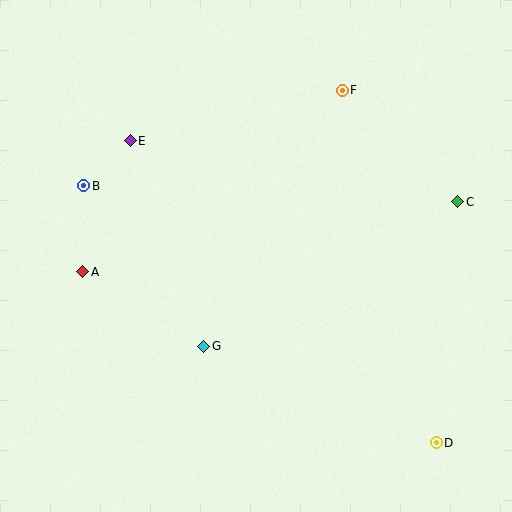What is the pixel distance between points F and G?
The distance between F and G is 291 pixels.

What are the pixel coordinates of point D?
Point D is at (436, 443).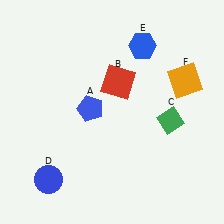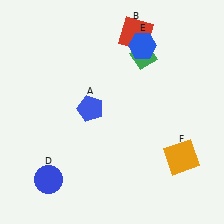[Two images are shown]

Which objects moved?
The objects that moved are: the red square (B), the green diamond (C), the orange square (F).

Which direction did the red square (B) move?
The red square (B) moved up.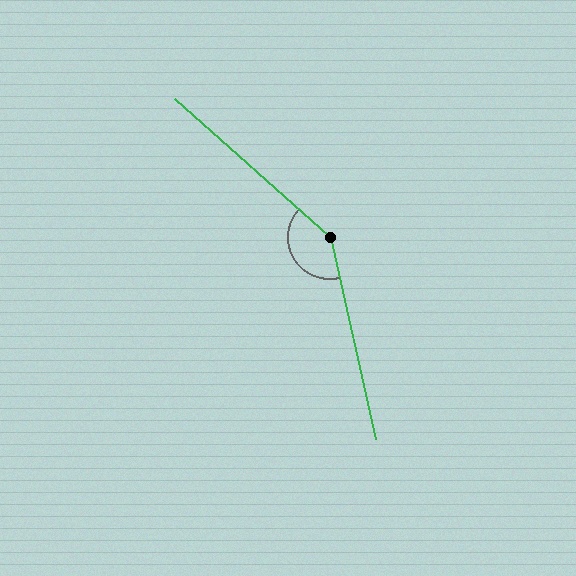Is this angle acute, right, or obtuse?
It is obtuse.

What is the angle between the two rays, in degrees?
Approximately 144 degrees.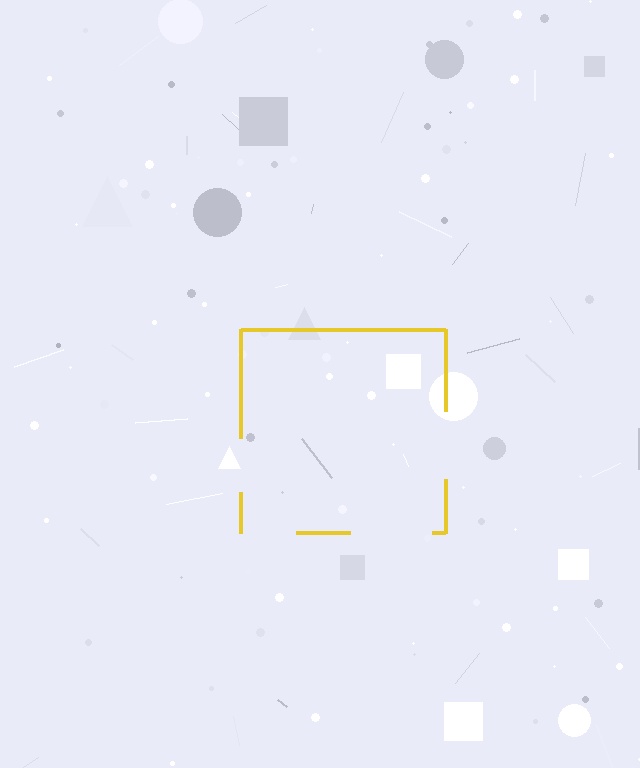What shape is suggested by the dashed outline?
The dashed outline suggests a square.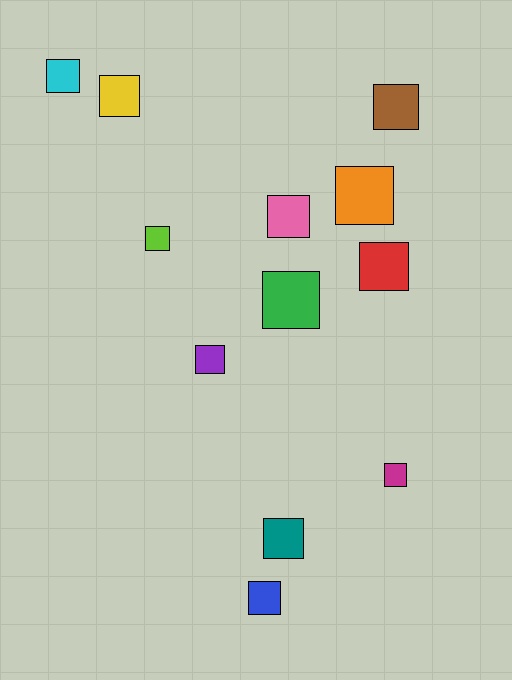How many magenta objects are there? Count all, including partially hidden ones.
There is 1 magenta object.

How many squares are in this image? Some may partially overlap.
There are 12 squares.